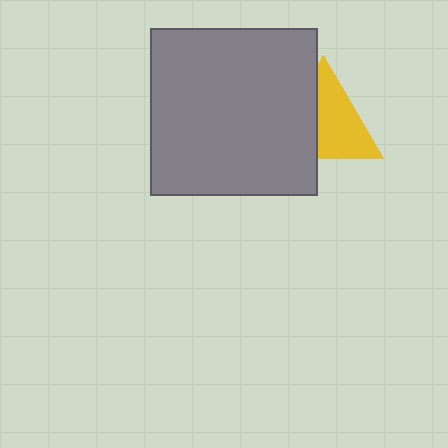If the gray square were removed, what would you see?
You would see the complete yellow triangle.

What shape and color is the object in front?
The object in front is a gray square.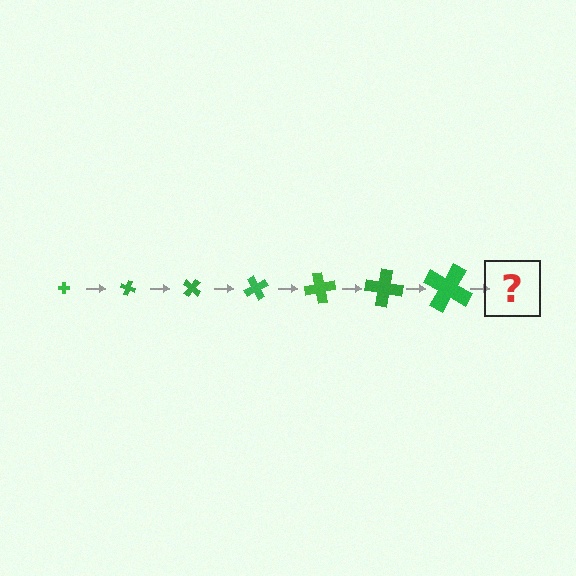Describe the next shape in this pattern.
It should be a cross, larger than the previous one and rotated 140 degrees from the start.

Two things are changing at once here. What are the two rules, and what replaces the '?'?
The two rules are that the cross grows larger each step and it rotates 20 degrees each step. The '?' should be a cross, larger than the previous one and rotated 140 degrees from the start.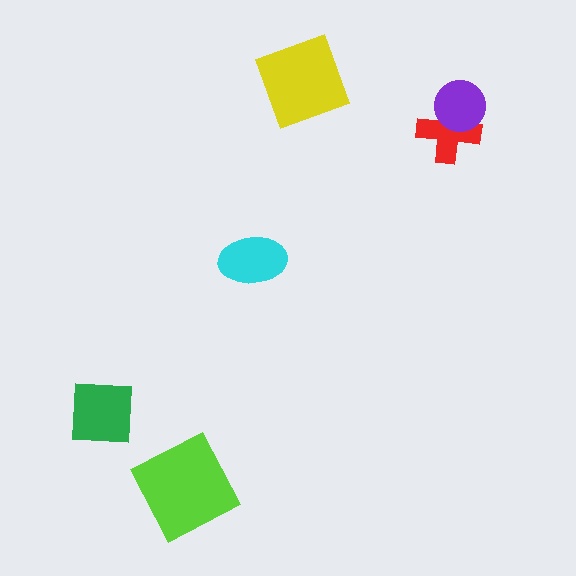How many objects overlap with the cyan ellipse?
0 objects overlap with the cyan ellipse.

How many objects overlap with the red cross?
1 object overlaps with the red cross.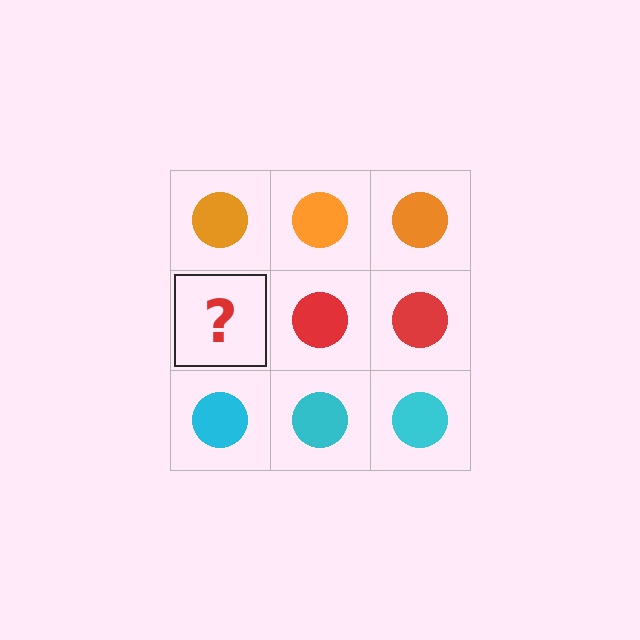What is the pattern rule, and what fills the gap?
The rule is that each row has a consistent color. The gap should be filled with a red circle.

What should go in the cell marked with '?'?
The missing cell should contain a red circle.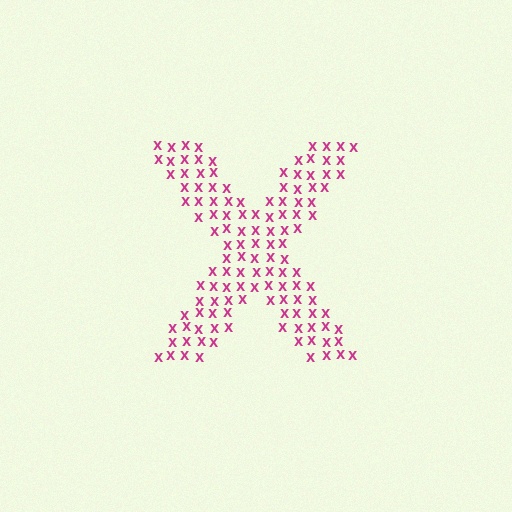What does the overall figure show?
The overall figure shows the letter X.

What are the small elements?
The small elements are letter X's.